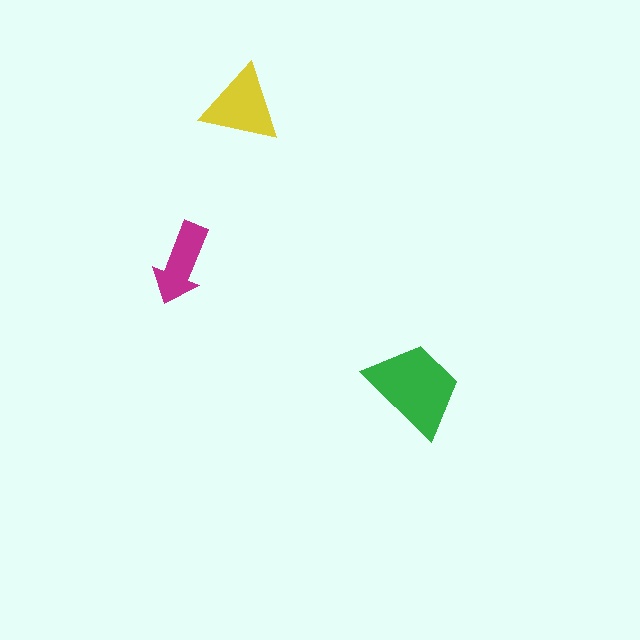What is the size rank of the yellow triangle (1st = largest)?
2nd.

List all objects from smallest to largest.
The magenta arrow, the yellow triangle, the green trapezoid.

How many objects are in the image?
There are 3 objects in the image.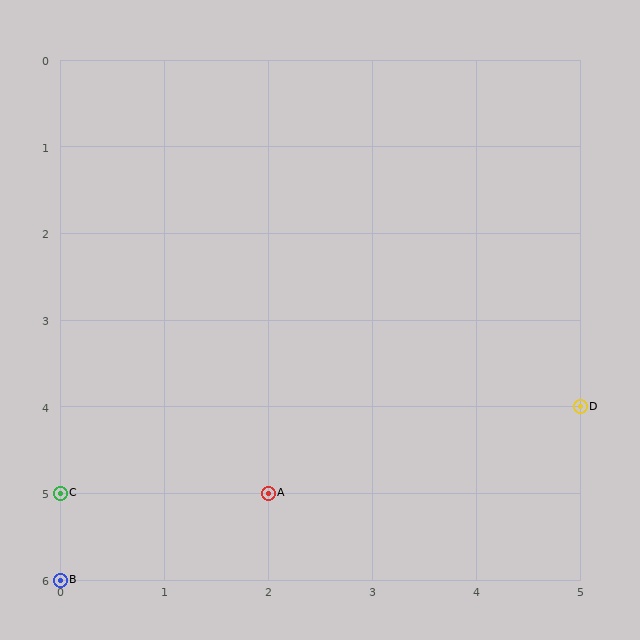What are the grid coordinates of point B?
Point B is at grid coordinates (0, 6).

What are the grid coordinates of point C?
Point C is at grid coordinates (0, 5).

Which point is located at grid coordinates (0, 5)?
Point C is at (0, 5).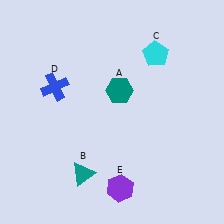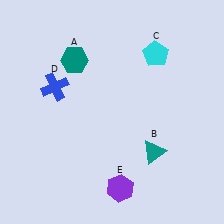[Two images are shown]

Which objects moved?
The objects that moved are: the teal hexagon (A), the teal triangle (B).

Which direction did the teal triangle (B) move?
The teal triangle (B) moved right.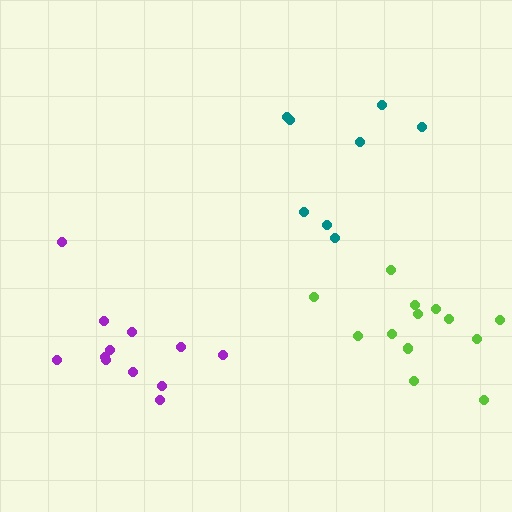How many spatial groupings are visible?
There are 3 spatial groupings.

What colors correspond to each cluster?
The clusters are colored: teal, purple, lime.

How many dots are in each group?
Group 1: 8 dots, Group 2: 12 dots, Group 3: 13 dots (33 total).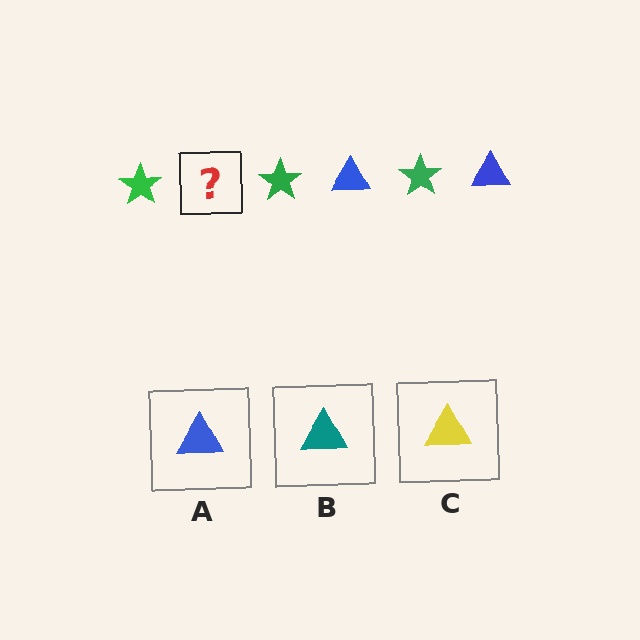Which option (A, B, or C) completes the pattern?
A.